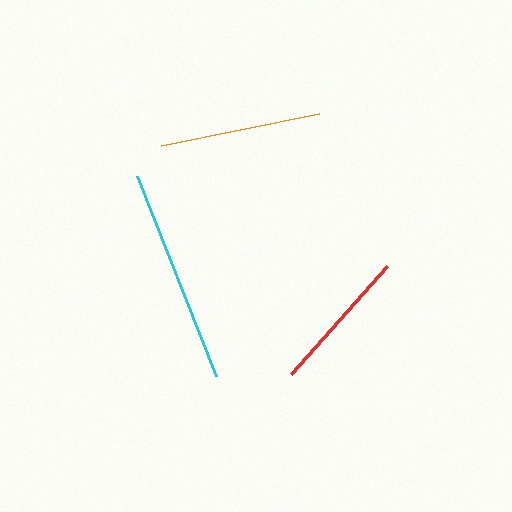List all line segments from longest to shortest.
From longest to shortest: cyan, orange, red.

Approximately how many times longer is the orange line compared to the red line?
The orange line is approximately 1.1 times the length of the red line.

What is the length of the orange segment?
The orange segment is approximately 161 pixels long.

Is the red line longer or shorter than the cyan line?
The cyan line is longer than the red line.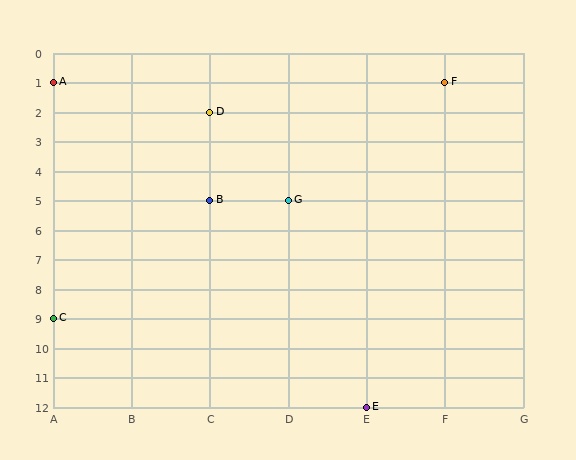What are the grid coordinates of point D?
Point D is at grid coordinates (C, 2).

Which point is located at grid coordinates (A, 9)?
Point C is at (A, 9).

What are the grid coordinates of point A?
Point A is at grid coordinates (A, 1).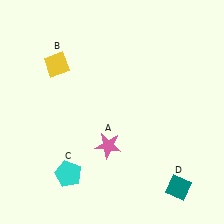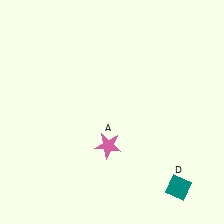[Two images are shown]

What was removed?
The yellow diamond (B), the cyan pentagon (C) were removed in Image 2.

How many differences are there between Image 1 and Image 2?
There are 2 differences between the two images.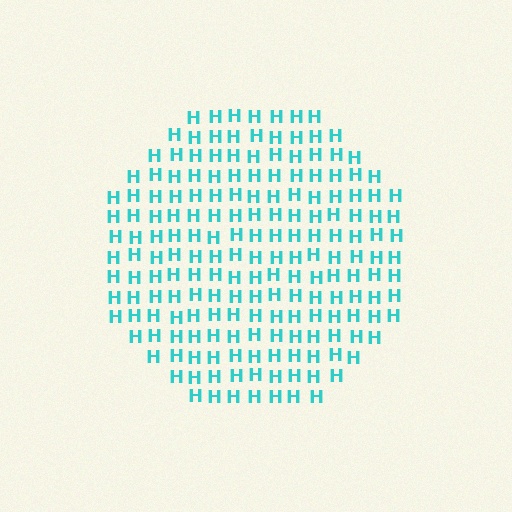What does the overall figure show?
The overall figure shows a circle.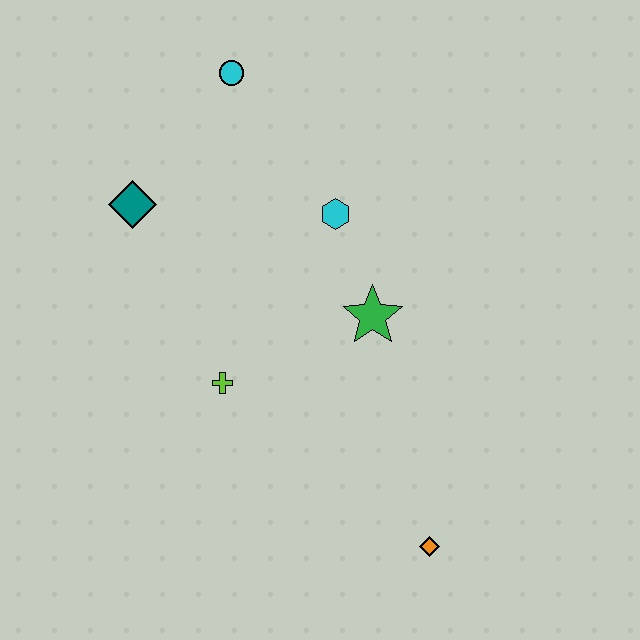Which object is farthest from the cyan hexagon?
The orange diamond is farthest from the cyan hexagon.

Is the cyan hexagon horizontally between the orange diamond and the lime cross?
Yes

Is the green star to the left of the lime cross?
No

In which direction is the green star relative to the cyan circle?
The green star is below the cyan circle.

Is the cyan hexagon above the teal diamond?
No